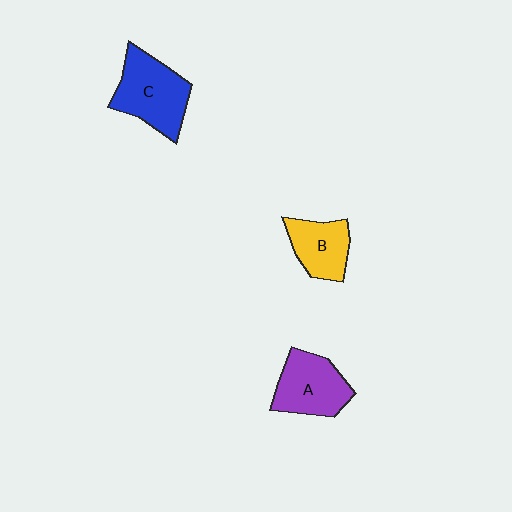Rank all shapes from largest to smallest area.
From largest to smallest: C (blue), A (purple), B (yellow).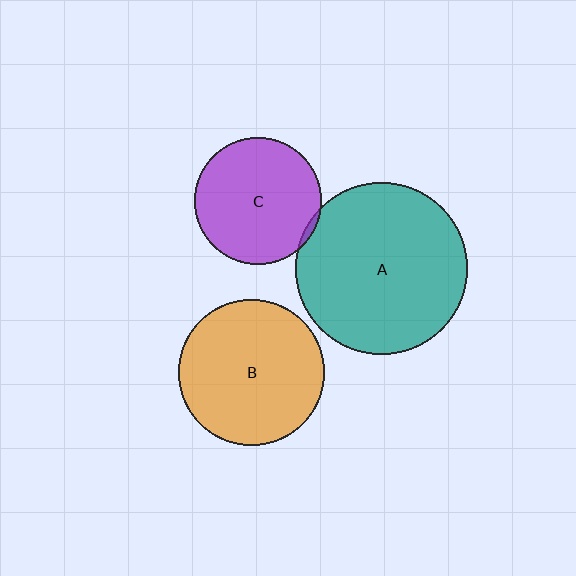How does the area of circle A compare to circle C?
Approximately 1.8 times.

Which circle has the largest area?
Circle A (teal).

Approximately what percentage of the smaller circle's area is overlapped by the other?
Approximately 5%.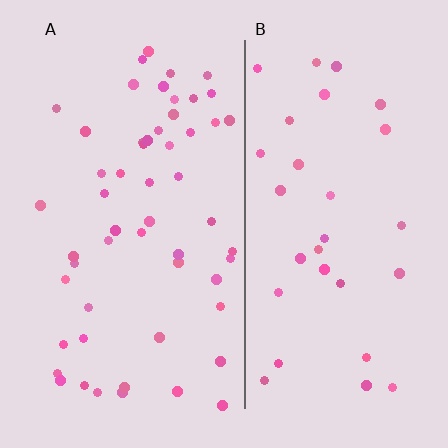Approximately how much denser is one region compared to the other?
Approximately 1.7× — region A over region B.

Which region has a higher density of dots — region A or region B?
A (the left).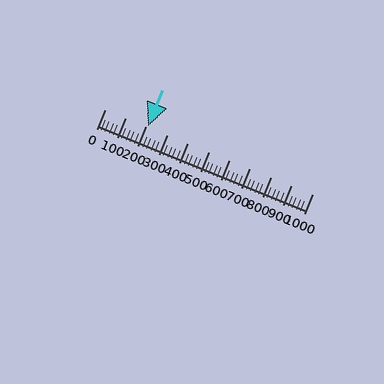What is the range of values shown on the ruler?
The ruler shows values from 0 to 1000.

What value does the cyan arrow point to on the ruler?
The cyan arrow points to approximately 207.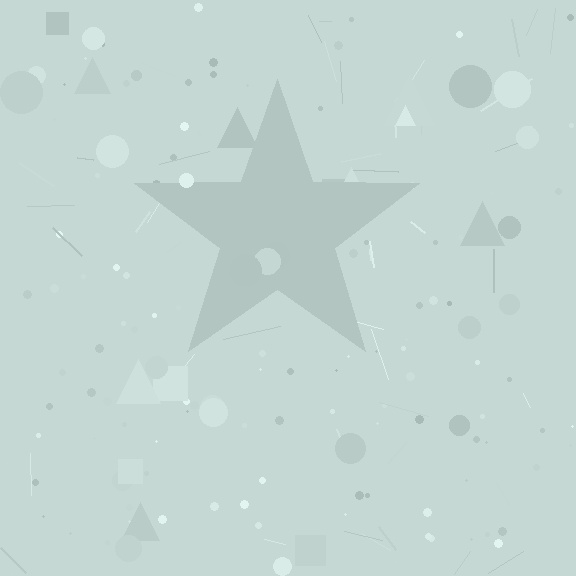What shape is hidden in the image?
A star is hidden in the image.